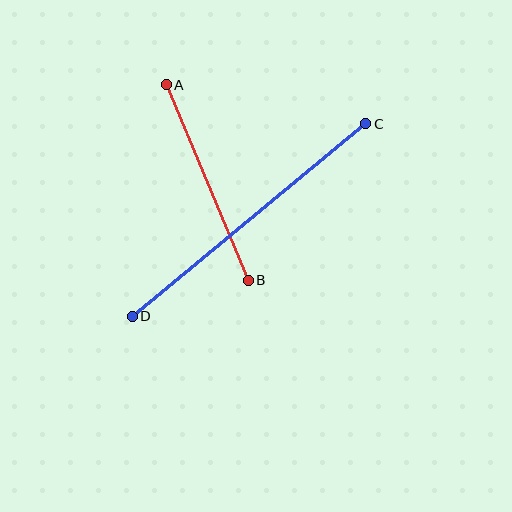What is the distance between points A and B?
The distance is approximately 212 pixels.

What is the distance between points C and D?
The distance is approximately 303 pixels.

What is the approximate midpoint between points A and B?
The midpoint is at approximately (207, 182) pixels.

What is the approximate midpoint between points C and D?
The midpoint is at approximately (249, 220) pixels.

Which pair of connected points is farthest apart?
Points C and D are farthest apart.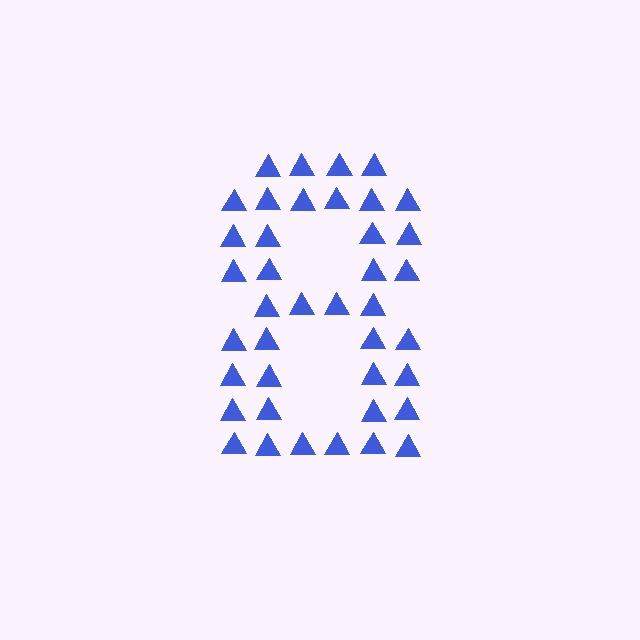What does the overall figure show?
The overall figure shows the digit 8.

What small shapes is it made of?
It is made of small triangles.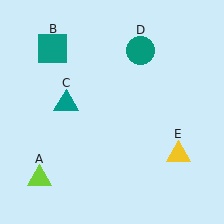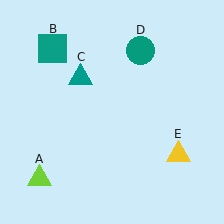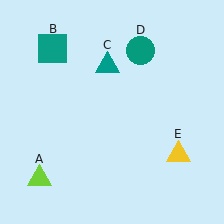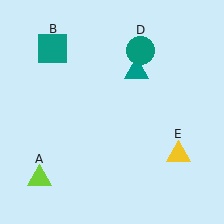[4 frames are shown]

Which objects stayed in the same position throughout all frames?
Lime triangle (object A) and teal square (object B) and teal circle (object D) and yellow triangle (object E) remained stationary.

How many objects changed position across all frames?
1 object changed position: teal triangle (object C).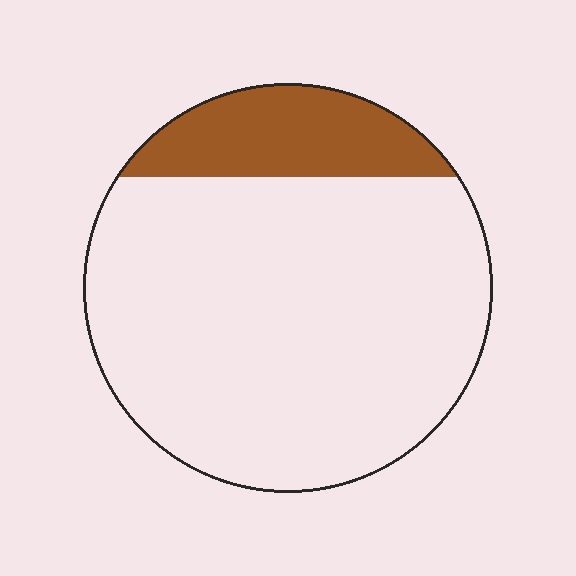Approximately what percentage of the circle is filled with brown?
Approximately 15%.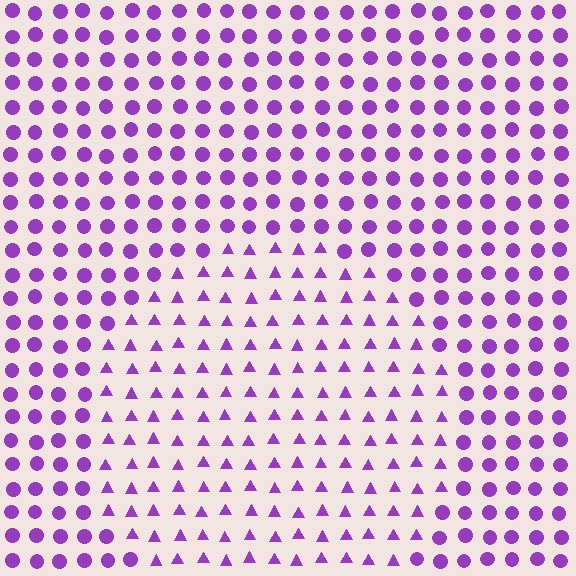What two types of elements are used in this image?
The image uses triangles inside the circle region and circles outside it.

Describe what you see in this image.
The image is filled with small purple elements arranged in a uniform grid. A circle-shaped region contains triangles, while the surrounding area contains circles. The boundary is defined purely by the change in element shape.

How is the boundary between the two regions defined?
The boundary is defined by a change in element shape: triangles inside vs. circles outside. All elements share the same color and spacing.